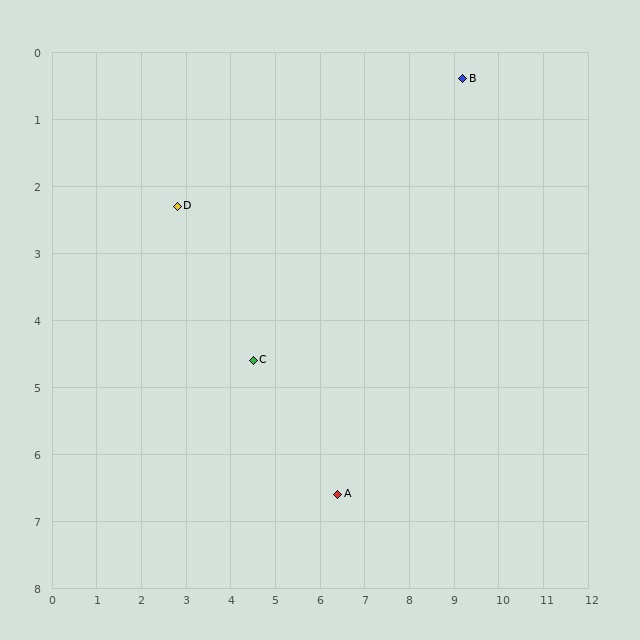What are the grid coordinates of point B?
Point B is at approximately (9.2, 0.4).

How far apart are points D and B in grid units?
Points D and B are about 6.7 grid units apart.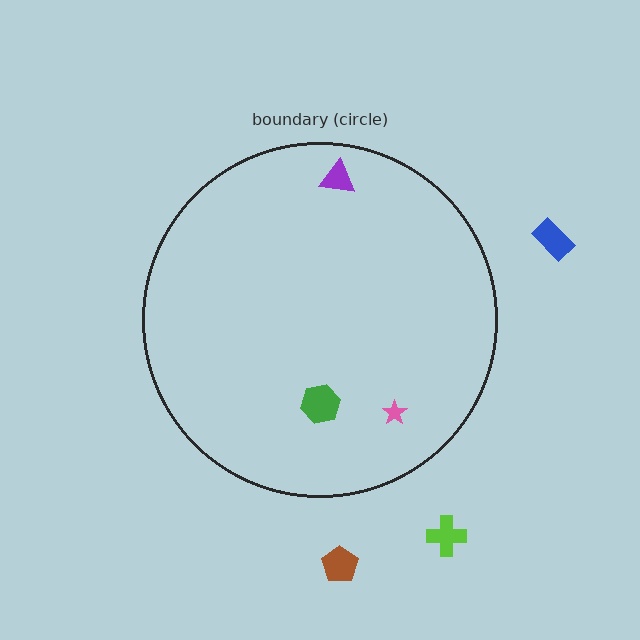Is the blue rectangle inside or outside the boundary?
Outside.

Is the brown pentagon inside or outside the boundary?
Outside.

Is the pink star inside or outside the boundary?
Inside.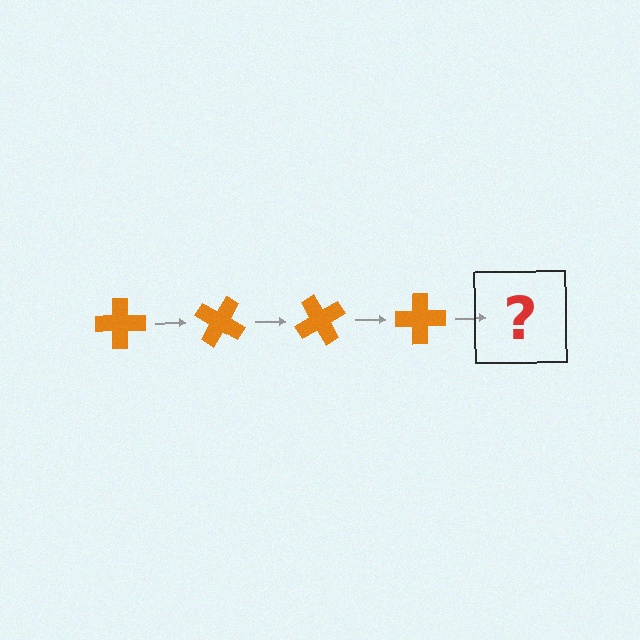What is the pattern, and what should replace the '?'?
The pattern is that the cross rotates 30 degrees each step. The '?' should be an orange cross rotated 120 degrees.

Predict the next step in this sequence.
The next step is an orange cross rotated 120 degrees.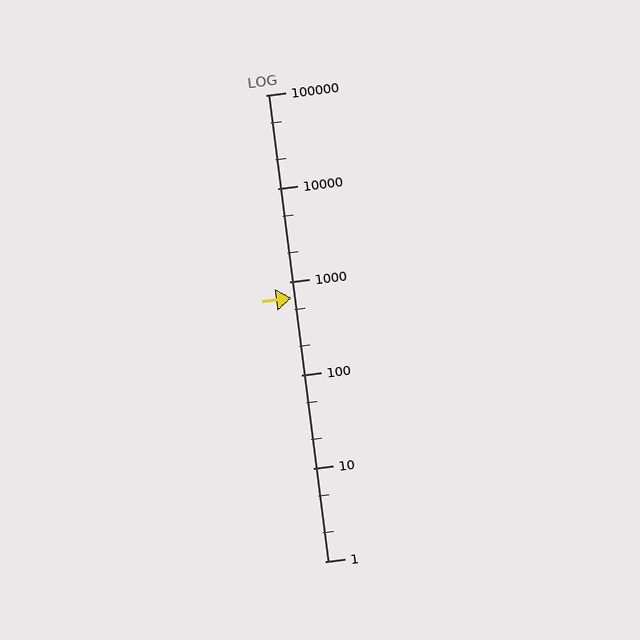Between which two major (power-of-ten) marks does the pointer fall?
The pointer is between 100 and 1000.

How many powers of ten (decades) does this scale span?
The scale spans 5 decades, from 1 to 100000.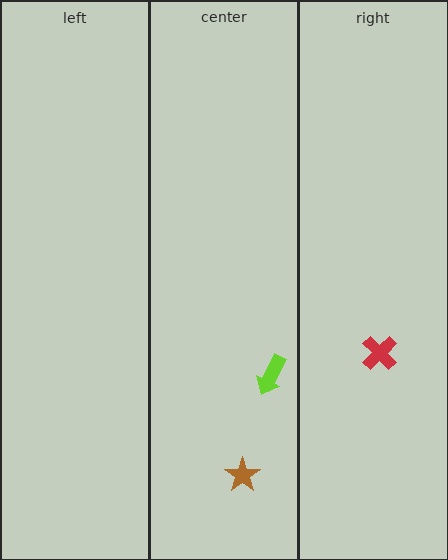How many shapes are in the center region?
2.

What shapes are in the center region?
The lime arrow, the brown star.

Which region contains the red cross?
The right region.